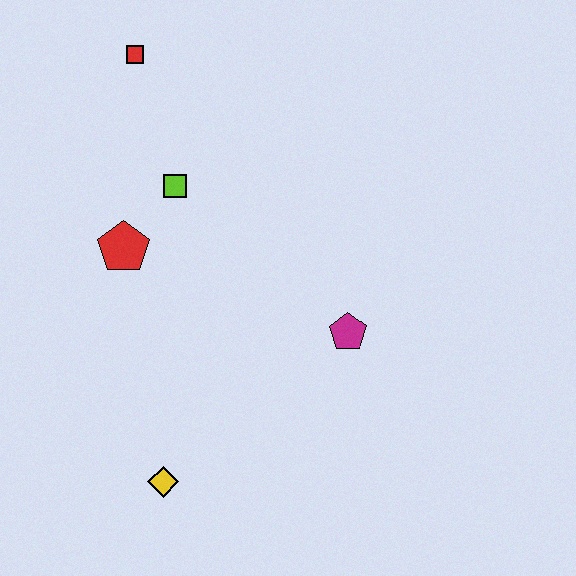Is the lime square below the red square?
Yes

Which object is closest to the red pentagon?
The lime square is closest to the red pentagon.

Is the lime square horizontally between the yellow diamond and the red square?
No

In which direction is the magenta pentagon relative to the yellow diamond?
The magenta pentagon is to the right of the yellow diamond.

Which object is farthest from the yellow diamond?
The red square is farthest from the yellow diamond.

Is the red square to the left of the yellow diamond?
Yes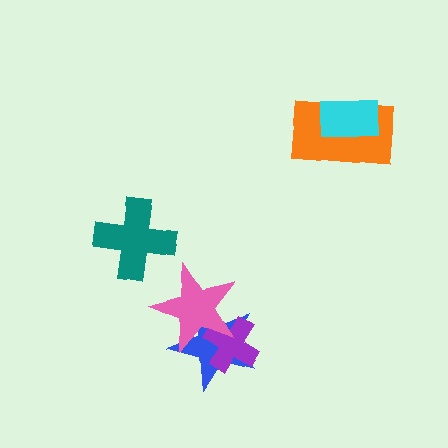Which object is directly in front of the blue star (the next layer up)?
The purple cross is directly in front of the blue star.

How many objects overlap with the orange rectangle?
1 object overlaps with the orange rectangle.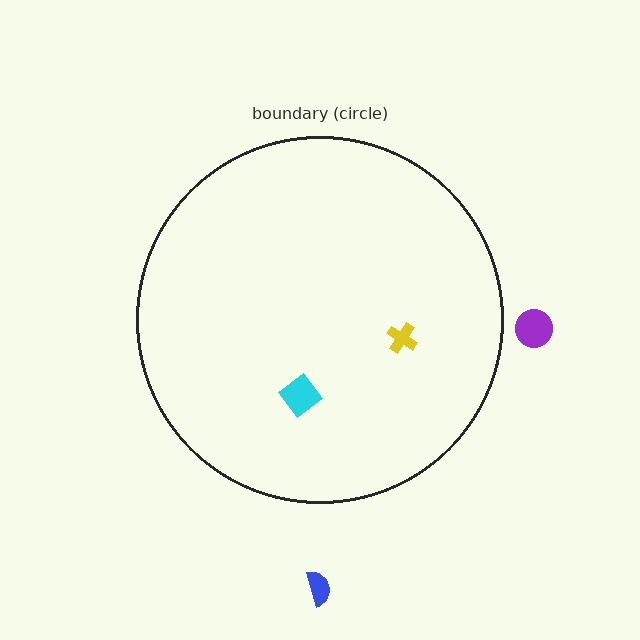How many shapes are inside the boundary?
2 inside, 2 outside.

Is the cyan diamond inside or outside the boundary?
Inside.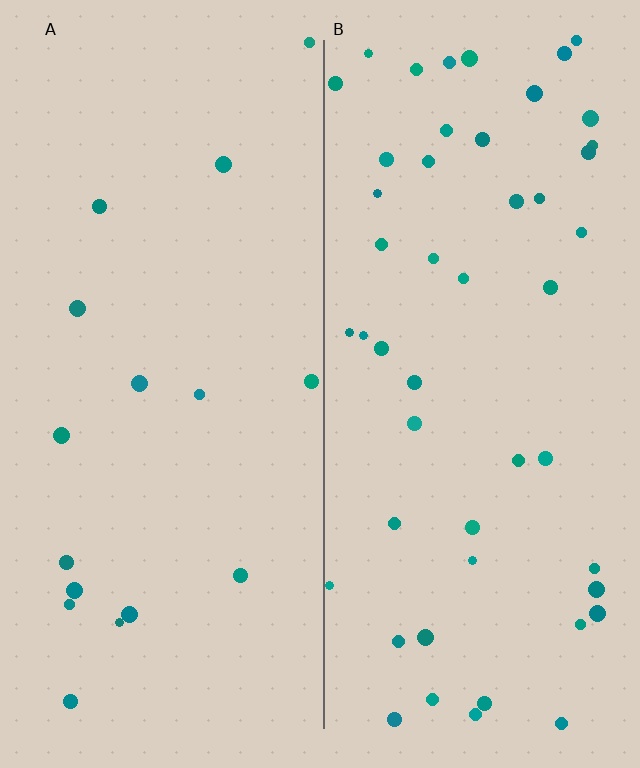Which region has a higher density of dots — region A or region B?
B (the right).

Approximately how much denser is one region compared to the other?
Approximately 3.1× — region B over region A.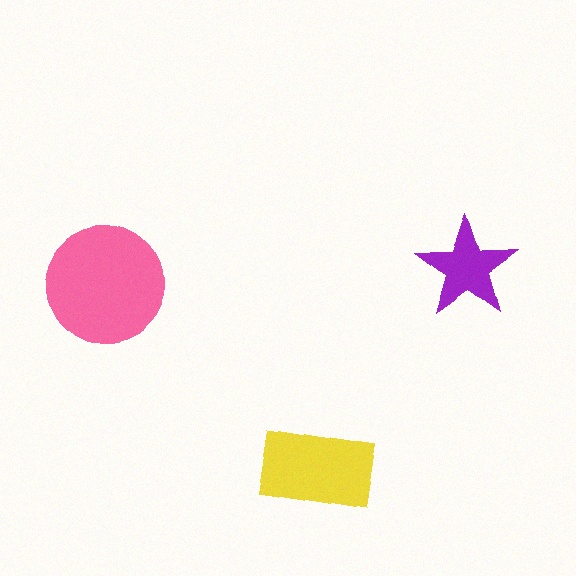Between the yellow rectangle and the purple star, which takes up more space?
The yellow rectangle.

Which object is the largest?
The pink circle.